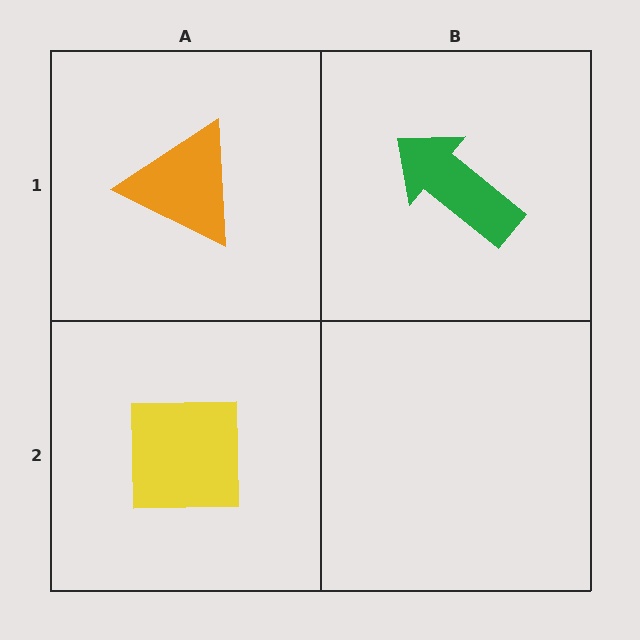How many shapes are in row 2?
1 shape.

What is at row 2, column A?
A yellow square.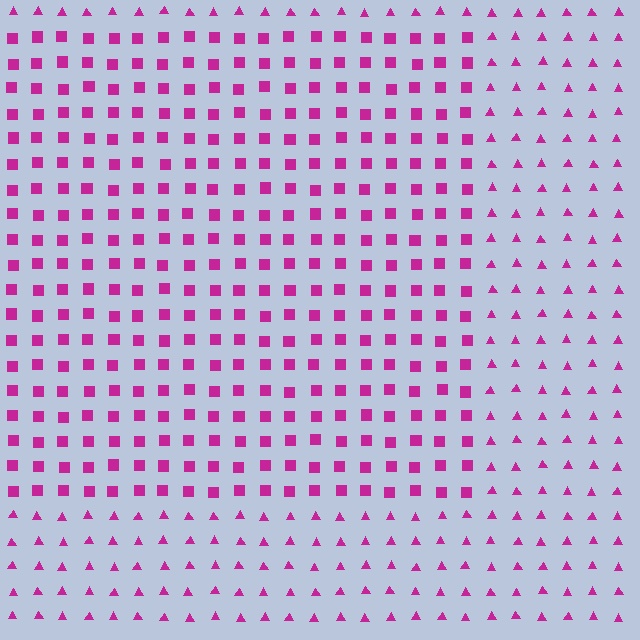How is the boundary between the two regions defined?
The boundary is defined by a change in element shape: squares inside vs. triangles outside. All elements share the same color and spacing.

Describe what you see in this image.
The image is filled with small magenta elements arranged in a uniform grid. A rectangle-shaped region contains squares, while the surrounding area contains triangles. The boundary is defined purely by the change in element shape.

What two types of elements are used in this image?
The image uses squares inside the rectangle region and triangles outside it.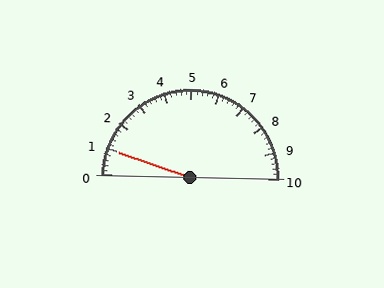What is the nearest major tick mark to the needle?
The nearest major tick mark is 1.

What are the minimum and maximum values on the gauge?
The gauge ranges from 0 to 10.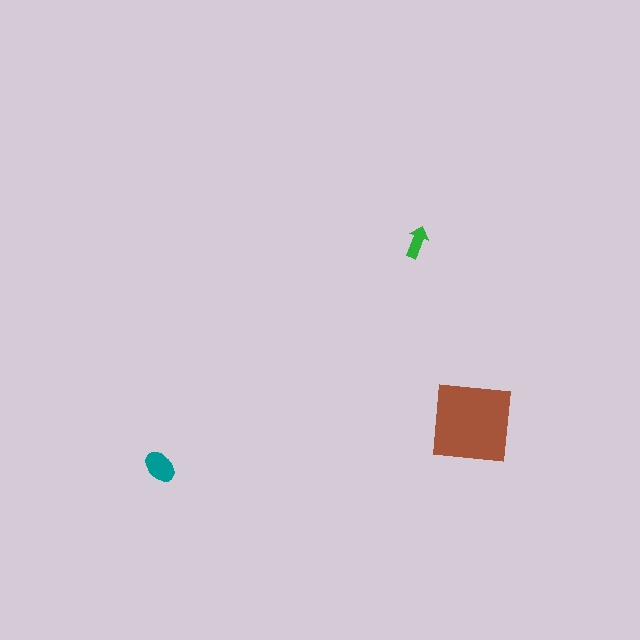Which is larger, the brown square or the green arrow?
The brown square.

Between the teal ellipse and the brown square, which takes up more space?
The brown square.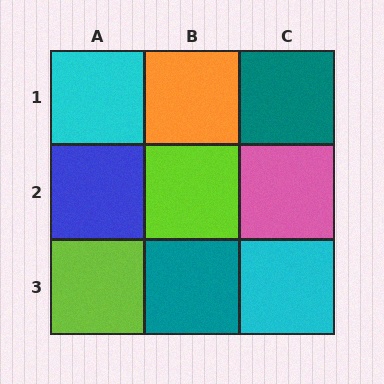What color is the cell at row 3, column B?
Teal.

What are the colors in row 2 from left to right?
Blue, lime, pink.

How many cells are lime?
2 cells are lime.